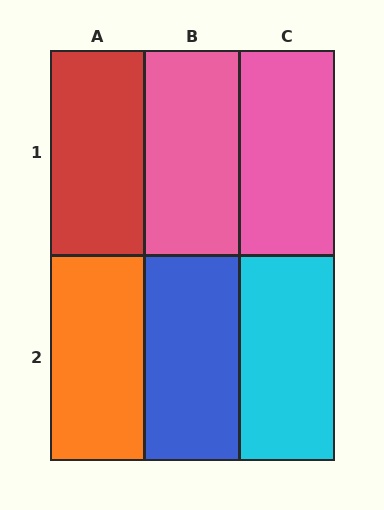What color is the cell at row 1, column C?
Pink.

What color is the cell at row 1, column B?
Pink.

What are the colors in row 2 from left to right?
Orange, blue, cyan.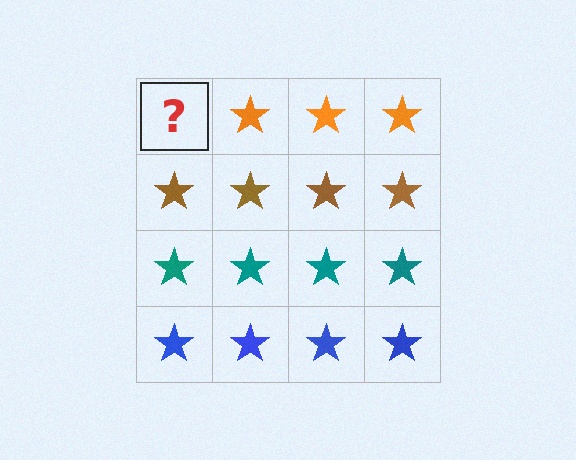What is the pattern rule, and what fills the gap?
The rule is that each row has a consistent color. The gap should be filled with an orange star.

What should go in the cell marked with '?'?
The missing cell should contain an orange star.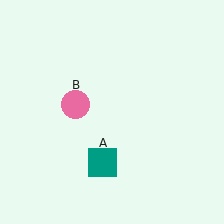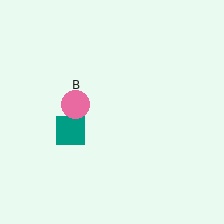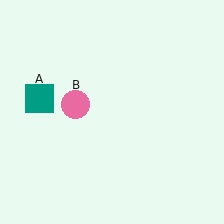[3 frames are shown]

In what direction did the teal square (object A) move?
The teal square (object A) moved up and to the left.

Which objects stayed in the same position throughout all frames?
Pink circle (object B) remained stationary.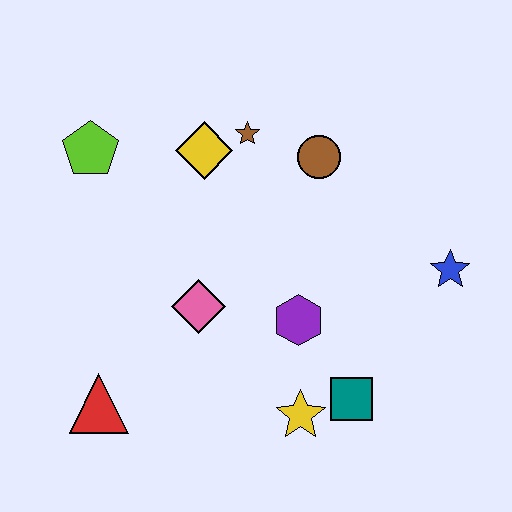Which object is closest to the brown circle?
The brown star is closest to the brown circle.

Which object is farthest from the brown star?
The red triangle is farthest from the brown star.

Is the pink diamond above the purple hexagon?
Yes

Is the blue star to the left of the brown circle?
No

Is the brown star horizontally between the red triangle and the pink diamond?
No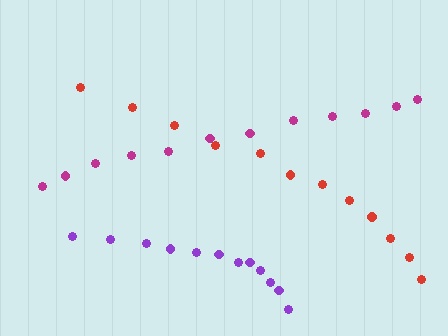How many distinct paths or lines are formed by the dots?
There are 3 distinct paths.